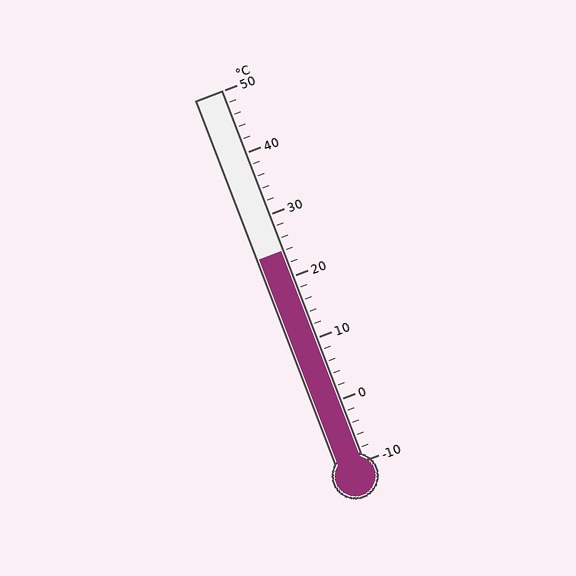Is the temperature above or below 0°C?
The temperature is above 0°C.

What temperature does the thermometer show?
The thermometer shows approximately 24°C.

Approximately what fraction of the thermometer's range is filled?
The thermometer is filled to approximately 55% of its range.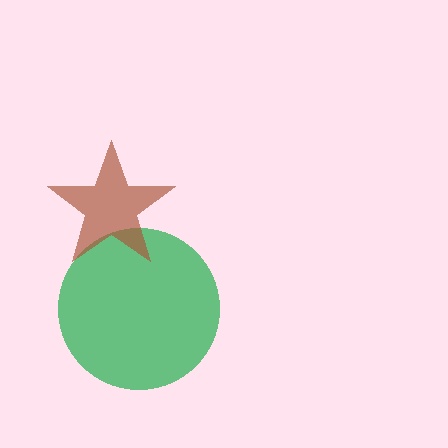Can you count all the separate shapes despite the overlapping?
Yes, there are 2 separate shapes.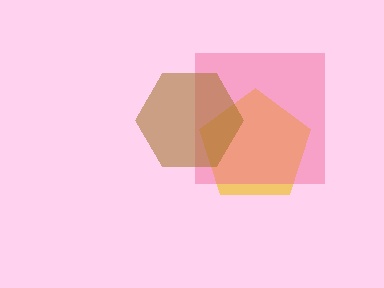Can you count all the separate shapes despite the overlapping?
Yes, there are 3 separate shapes.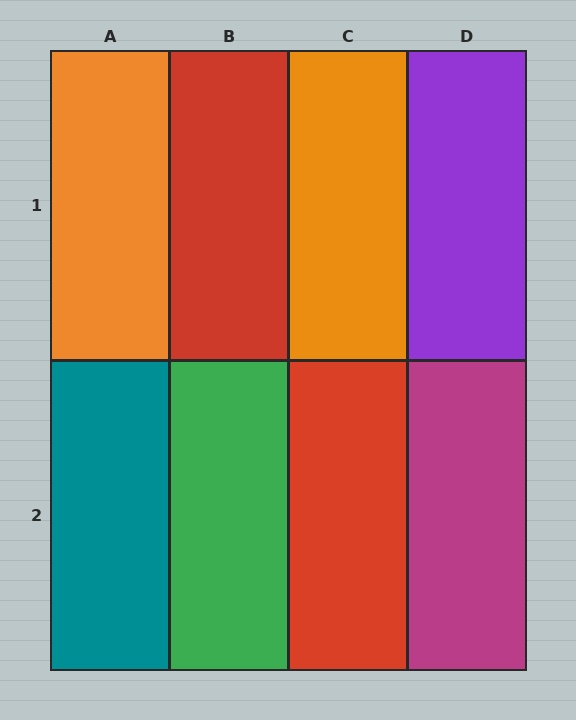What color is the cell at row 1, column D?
Purple.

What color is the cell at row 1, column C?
Orange.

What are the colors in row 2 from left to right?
Teal, green, red, magenta.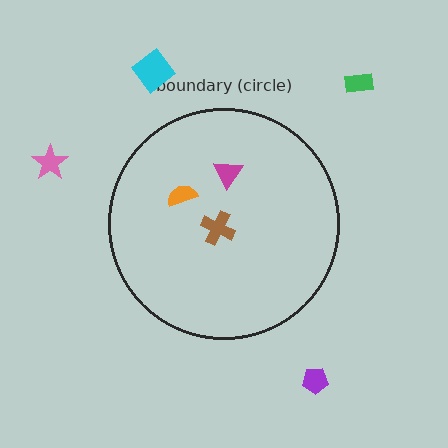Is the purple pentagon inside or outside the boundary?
Outside.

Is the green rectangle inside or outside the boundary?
Outside.